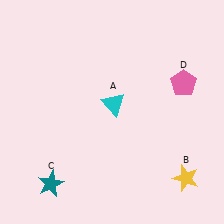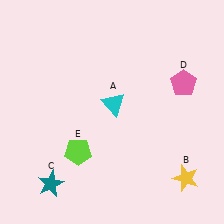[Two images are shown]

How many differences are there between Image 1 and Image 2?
There is 1 difference between the two images.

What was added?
A lime pentagon (E) was added in Image 2.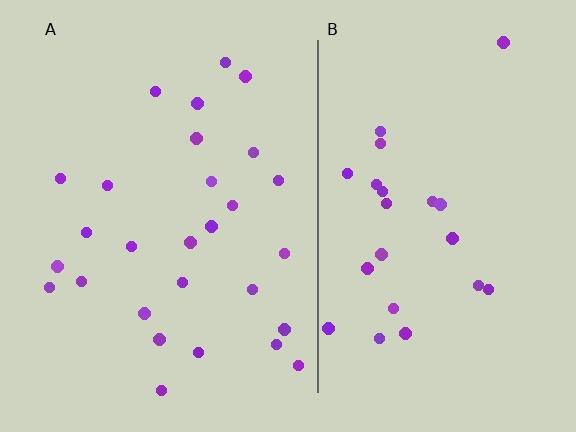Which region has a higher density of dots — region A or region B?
A (the left).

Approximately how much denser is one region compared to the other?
Approximately 1.2× — region A over region B.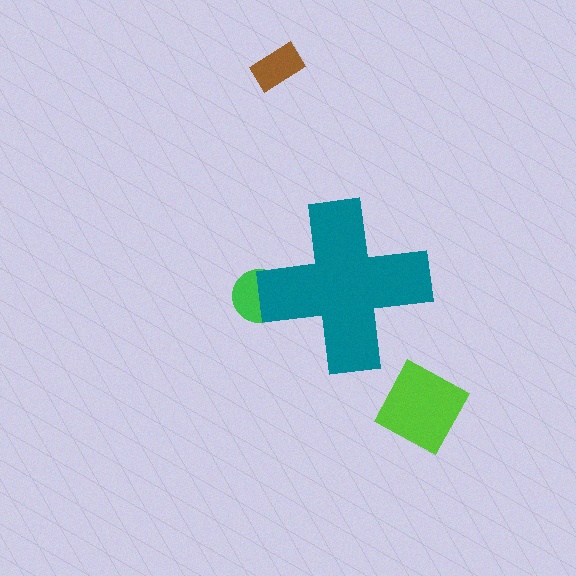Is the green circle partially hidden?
Yes, the green circle is partially hidden behind the teal cross.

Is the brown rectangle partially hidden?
No, the brown rectangle is fully visible.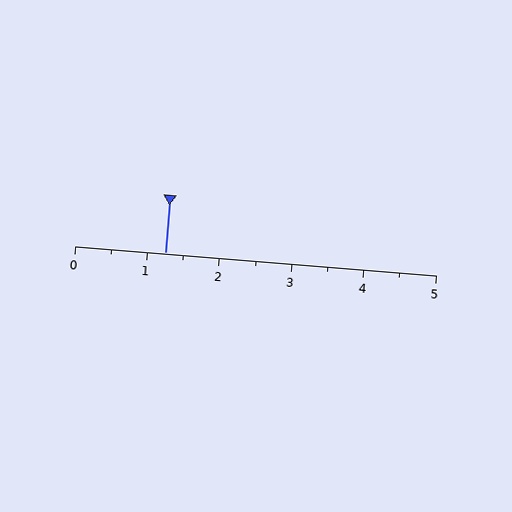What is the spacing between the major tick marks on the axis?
The major ticks are spaced 1 apart.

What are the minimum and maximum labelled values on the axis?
The axis runs from 0 to 5.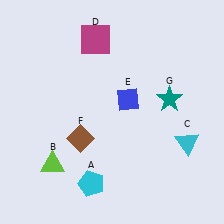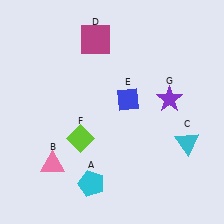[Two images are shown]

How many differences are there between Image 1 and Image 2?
There are 3 differences between the two images.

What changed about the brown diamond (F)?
In Image 1, F is brown. In Image 2, it changed to lime.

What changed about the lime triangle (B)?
In Image 1, B is lime. In Image 2, it changed to pink.